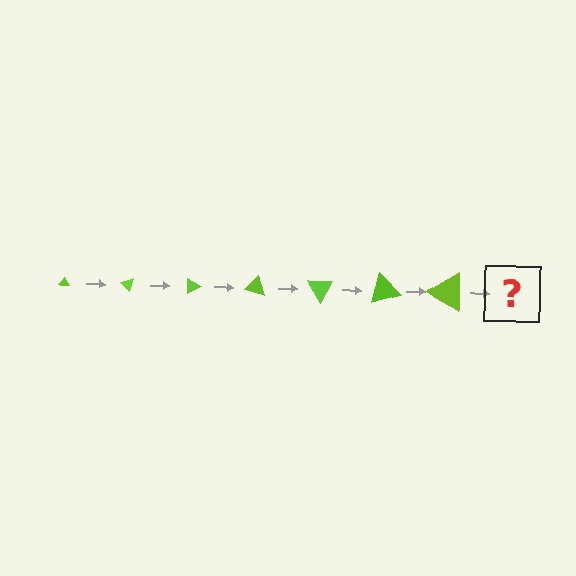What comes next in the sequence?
The next element should be a triangle, larger than the previous one and rotated 315 degrees from the start.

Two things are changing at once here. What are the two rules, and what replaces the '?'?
The two rules are that the triangle grows larger each step and it rotates 45 degrees each step. The '?' should be a triangle, larger than the previous one and rotated 315 degrees from the start.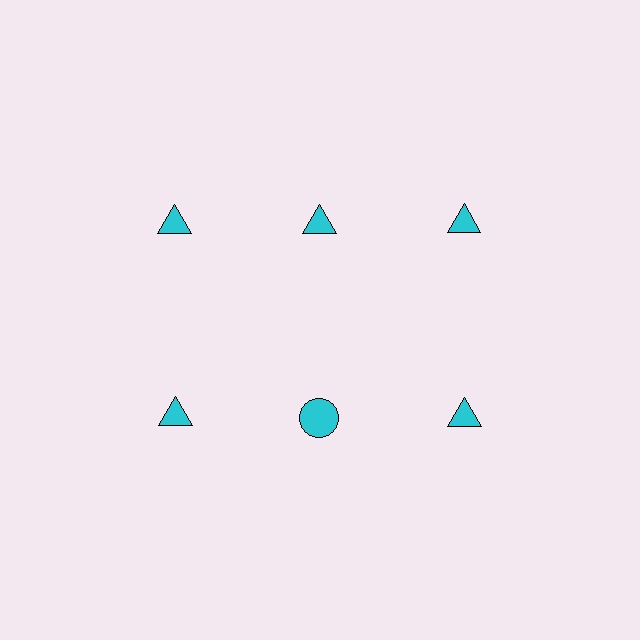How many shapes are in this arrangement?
There are 6 shapes arranged in a grid pattern.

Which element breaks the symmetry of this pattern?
The cyan circle in the second row, second from left column breaks the symmetry. All other shapes are cyan triangles.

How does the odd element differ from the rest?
It has a different shape: circle instead of triangle.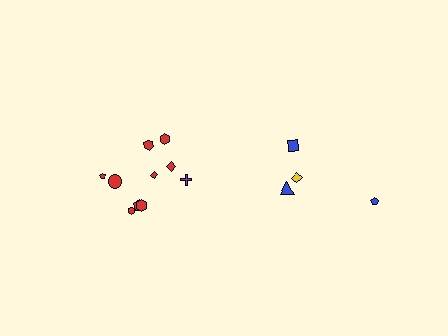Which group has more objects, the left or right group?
The left group.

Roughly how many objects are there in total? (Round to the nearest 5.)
Roughly 15 objects in total.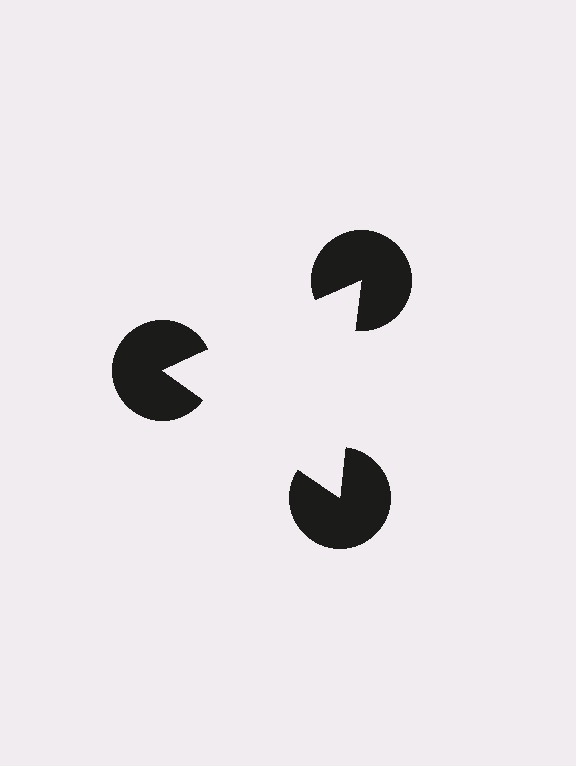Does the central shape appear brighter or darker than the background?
It typically appears slightly brighter than the background, even though no actual brightness change is drawn.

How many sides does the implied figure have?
3 sides.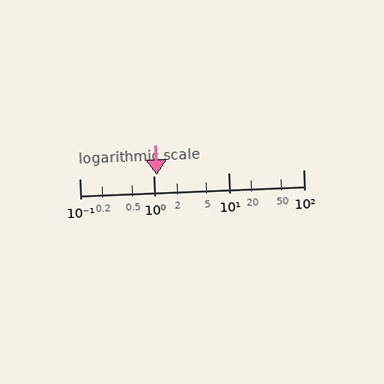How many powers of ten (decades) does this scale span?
The scale spans 3 decades, from 0.1 to 100.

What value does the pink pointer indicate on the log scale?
The pointer indicates approximately 1.1.